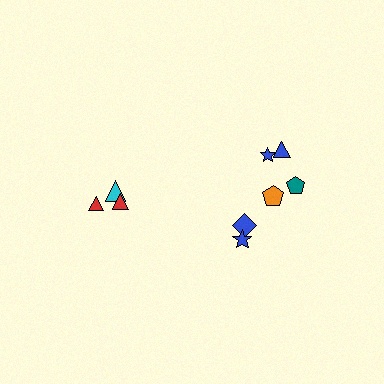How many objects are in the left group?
There are 3 objects.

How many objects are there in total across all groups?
There are 9 objects.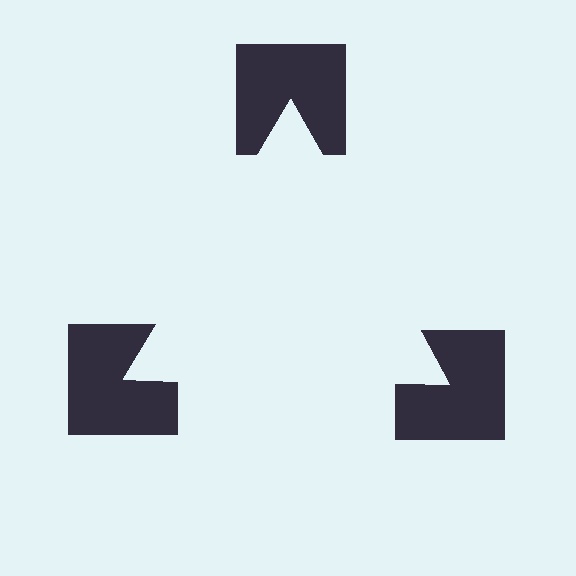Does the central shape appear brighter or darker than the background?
It typically appears slightly brighter than the background, even though no actual brightness change is drawn.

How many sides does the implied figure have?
3 sides.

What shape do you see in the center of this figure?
An illusory triangle — its edges are inferred from the aligned wedge cuts in the notched squares, not physically drawn.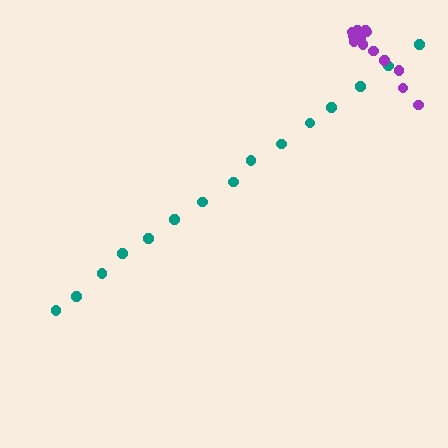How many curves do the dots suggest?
There are 2 distinct paths.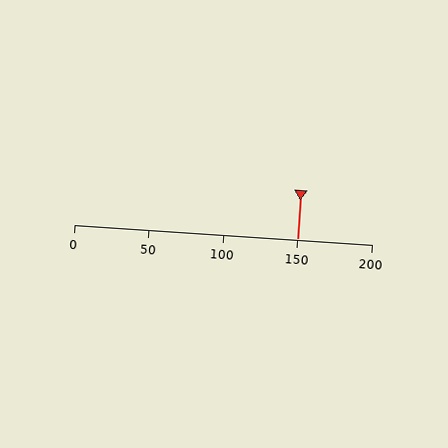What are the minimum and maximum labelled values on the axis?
The axis runs from 0 to 200.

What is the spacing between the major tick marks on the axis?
The major ticks are spaced 50 apart.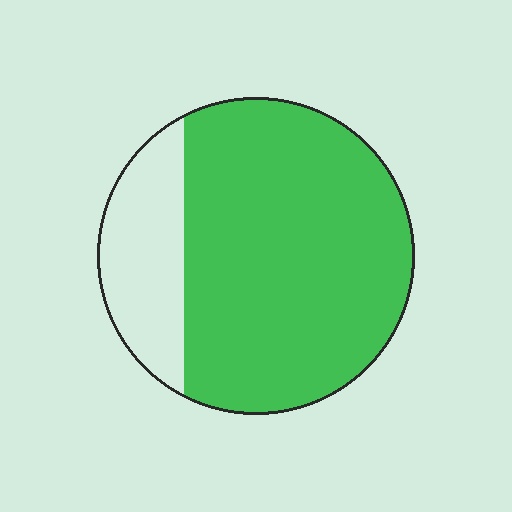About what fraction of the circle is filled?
About four fifths (4/5).